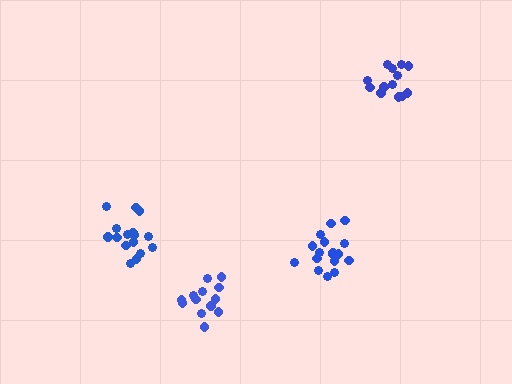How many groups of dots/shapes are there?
There are 4 groups.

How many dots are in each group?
Group 1: 18 dots, Group 2: 13 dots, Group 3: 16 dots, Group 4: 13 dots (60 total).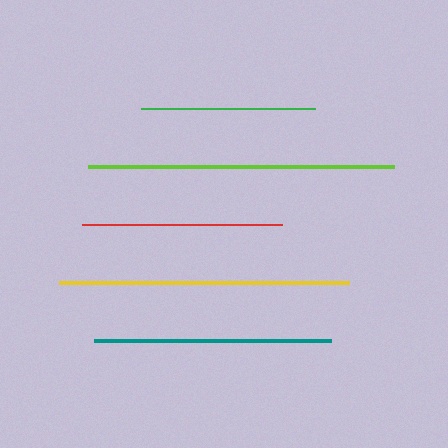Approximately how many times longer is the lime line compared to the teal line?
The lime line is approximately 1.3 times the length of the teal line.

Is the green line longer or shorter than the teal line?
The teal line is longer than the green line.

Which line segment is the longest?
The lime line is the longest at approximately 306 pixels.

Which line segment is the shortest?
The green line is the shortest at approximately 174 pixels.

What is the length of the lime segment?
The lime segment is approximately 306 pixels long.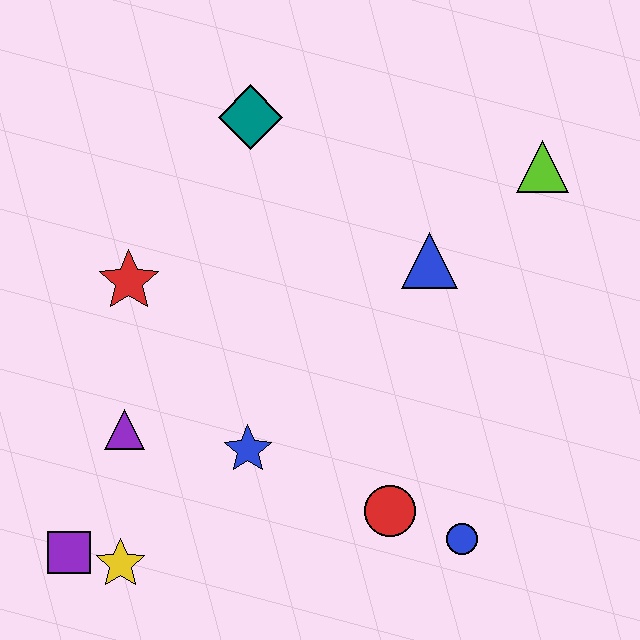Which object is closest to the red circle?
The blue circle is closest to the red circle.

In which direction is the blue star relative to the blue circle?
The blue star is to the left of the blue circle.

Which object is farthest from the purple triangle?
The lime triangle is farthest from the purple triangle.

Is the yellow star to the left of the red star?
Yes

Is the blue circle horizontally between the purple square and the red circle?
No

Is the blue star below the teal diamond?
Yes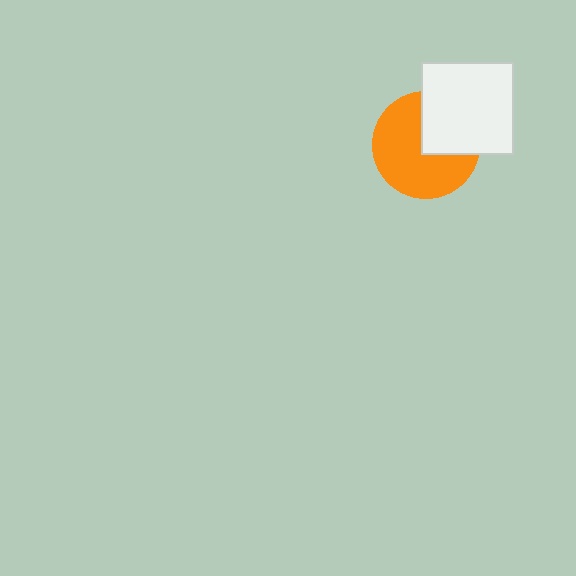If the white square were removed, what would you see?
You would see the complete orange circle.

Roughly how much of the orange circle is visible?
Most of it is visible (roughly 66%).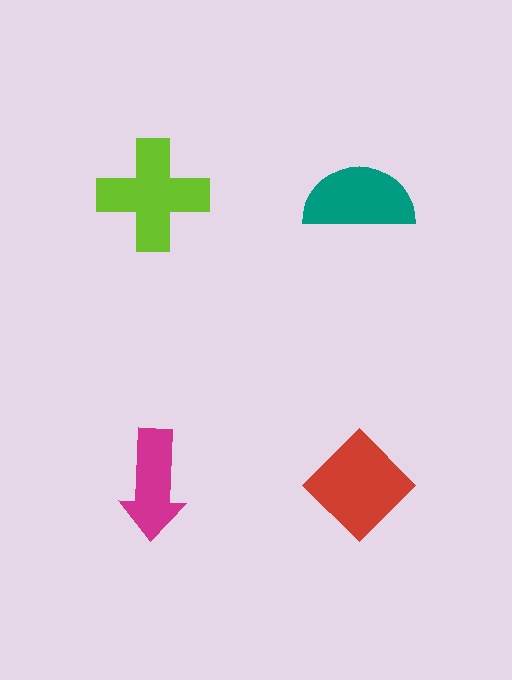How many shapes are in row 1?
2 shapes.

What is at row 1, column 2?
A teal semicircle.